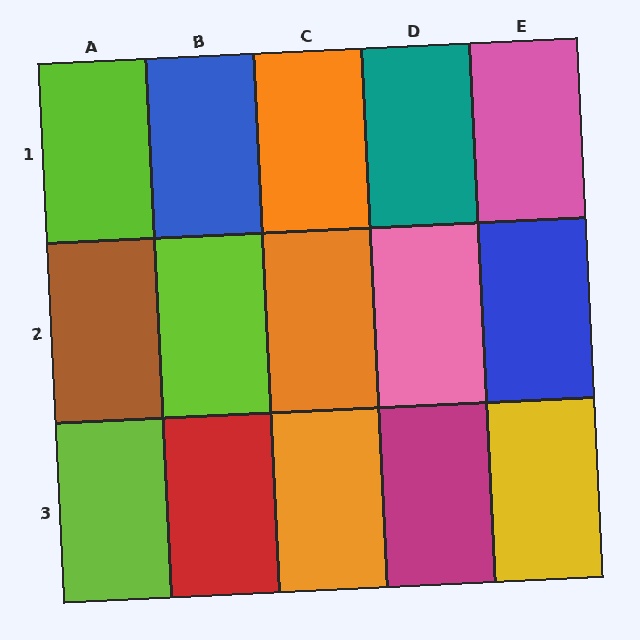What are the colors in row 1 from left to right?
Lime, blue, orange, teal, pink.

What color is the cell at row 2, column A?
Brown.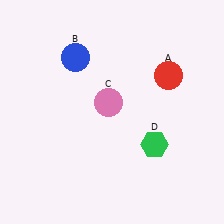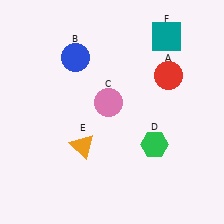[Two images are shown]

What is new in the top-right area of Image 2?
A teal square (F) was added in the top-right area of Image 2.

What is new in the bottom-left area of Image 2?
An orange triangle (E) was added in the bottom-left area of Image 2.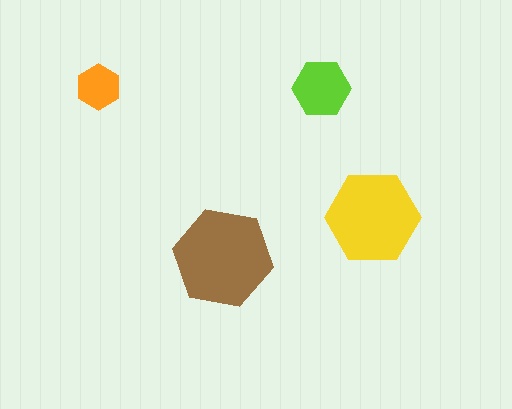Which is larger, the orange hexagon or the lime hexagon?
The lime one.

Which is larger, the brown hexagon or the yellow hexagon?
The brown one.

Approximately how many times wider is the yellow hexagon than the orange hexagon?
About 2 times wider.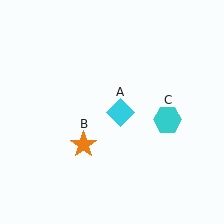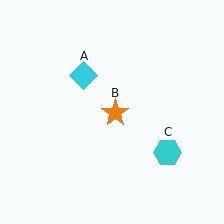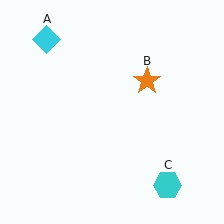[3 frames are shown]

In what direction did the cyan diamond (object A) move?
The cyan diamond (object A) moved up and to the left.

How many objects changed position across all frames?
3 objects changed position: cyan diamond (object A), orange star (object B), cyan hexagon (object C).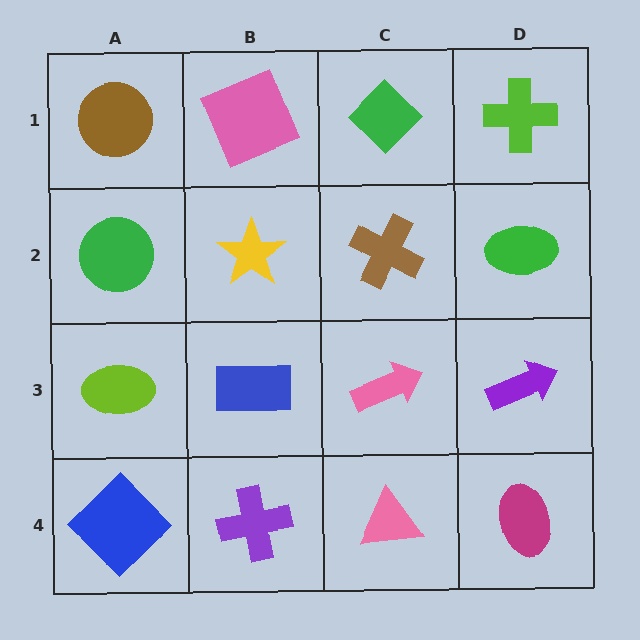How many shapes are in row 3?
4 shapes.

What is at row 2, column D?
A green ellipse.